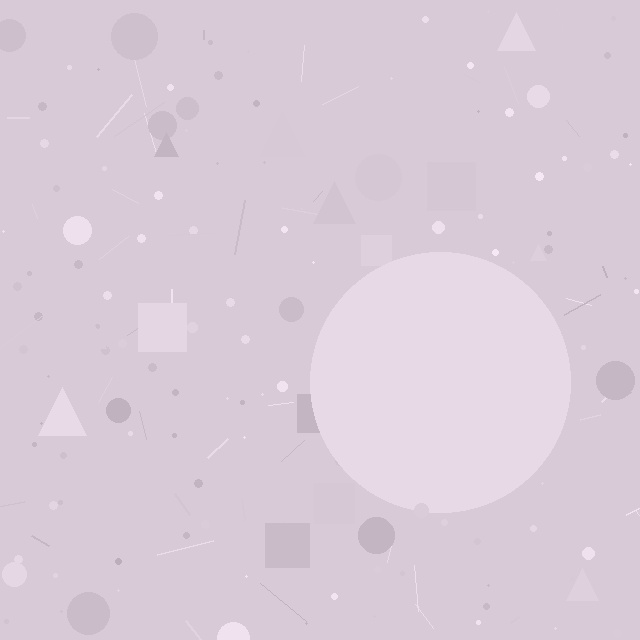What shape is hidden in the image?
A circle is hidden in the image.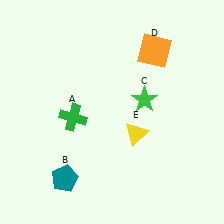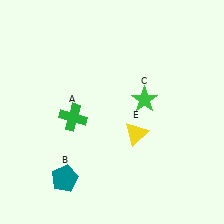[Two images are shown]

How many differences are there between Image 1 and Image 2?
There is 1 difference between the two images.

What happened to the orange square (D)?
The orange square (D) was removed in Image 2. It was in the top-right area of Image 1.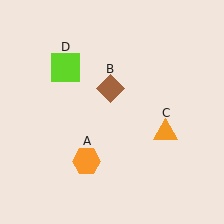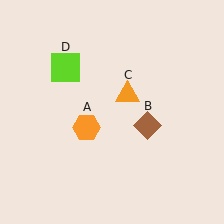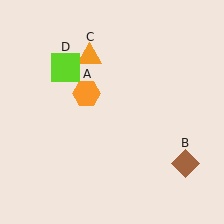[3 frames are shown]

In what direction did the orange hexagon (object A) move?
The orange hexagon (object A) moved up.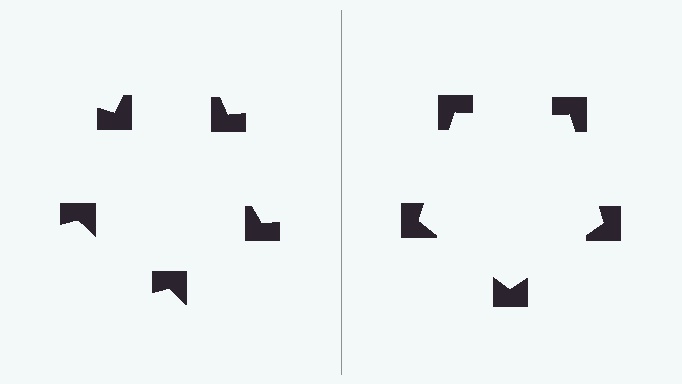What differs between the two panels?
The notched squares are positioned identically on both sides; only the wedge orientations differ. On the right they align to a pentagon; on the left they are misaligned.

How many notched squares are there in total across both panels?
10 — 5 on each side.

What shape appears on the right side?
An illusory pentagon.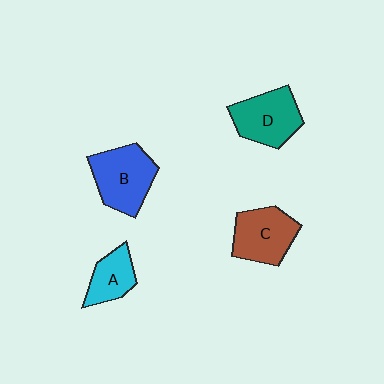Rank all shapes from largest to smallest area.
From largest to smallest: B (blue), D (teal), C (brown), A (cyan).